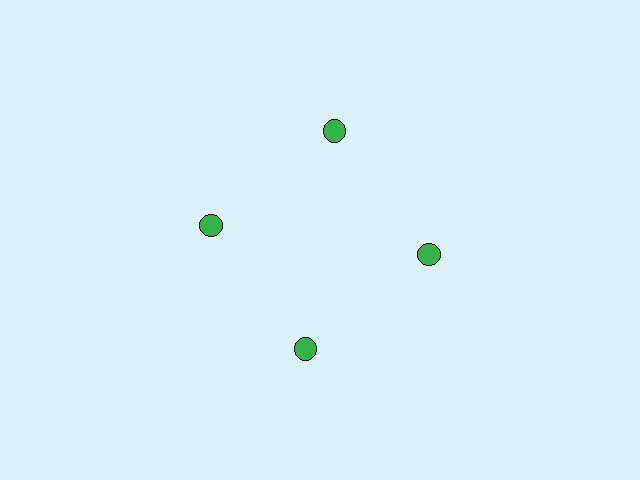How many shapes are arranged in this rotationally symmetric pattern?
There are 4 shapes, arranged in 4 groups of 1.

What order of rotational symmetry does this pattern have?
This pattern has 4-fold rotational symmetry.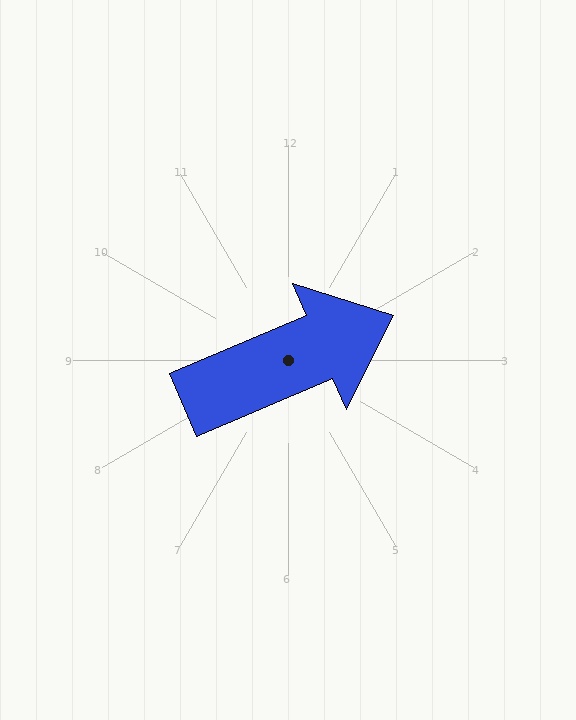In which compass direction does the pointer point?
Northeast.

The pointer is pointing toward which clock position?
Roughly 2 o'clock.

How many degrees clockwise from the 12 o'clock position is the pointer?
Approximately 67 degrees.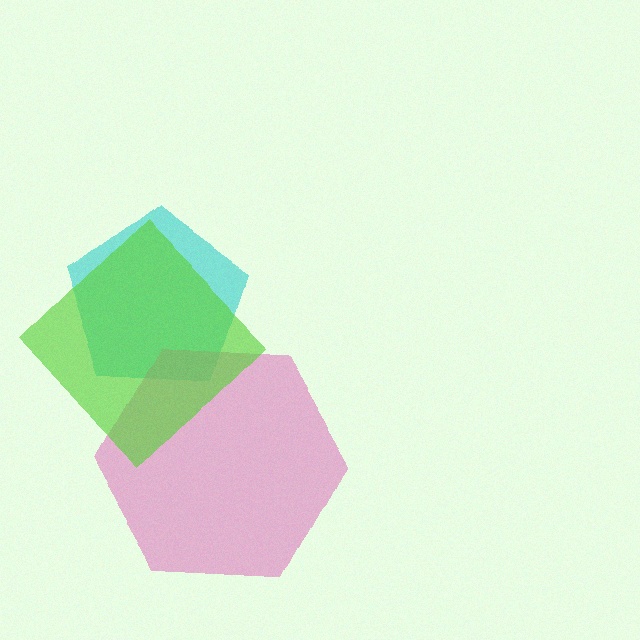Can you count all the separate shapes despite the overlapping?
Yes, there are 3 separate shapes.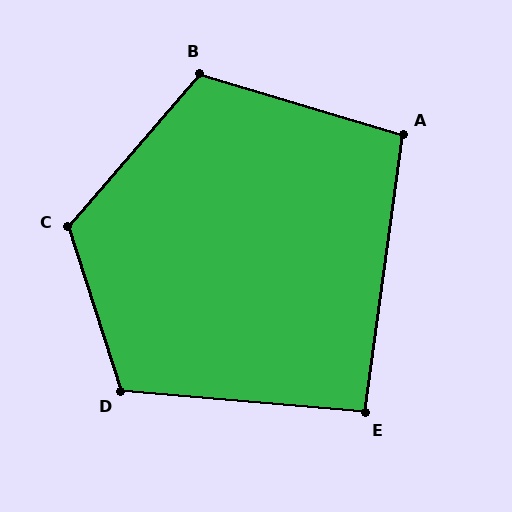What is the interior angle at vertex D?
Approximately 113 degrees (obtuse).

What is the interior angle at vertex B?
Approximately 114 degrees (obtuse).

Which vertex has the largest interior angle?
C, at approximately 121 degrees.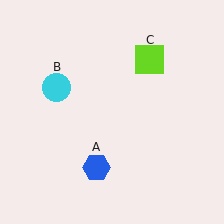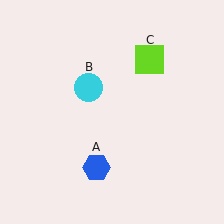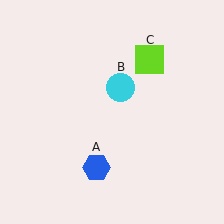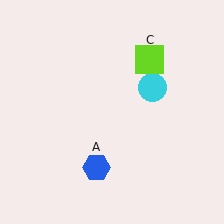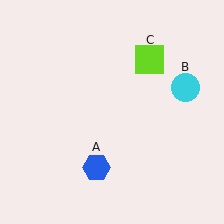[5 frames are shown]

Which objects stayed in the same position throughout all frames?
Blue hexagon (object A) and lime square (object C) remained stationary.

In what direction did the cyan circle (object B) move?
The cyan circle (object B) moved right.